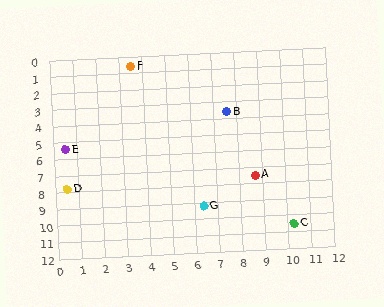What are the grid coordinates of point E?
Point E is at approximately (0.5, 5.4).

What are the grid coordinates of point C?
Point C is at approximately (10.3, 10.5).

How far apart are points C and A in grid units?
Points C and A are about 3.4 grid units apart.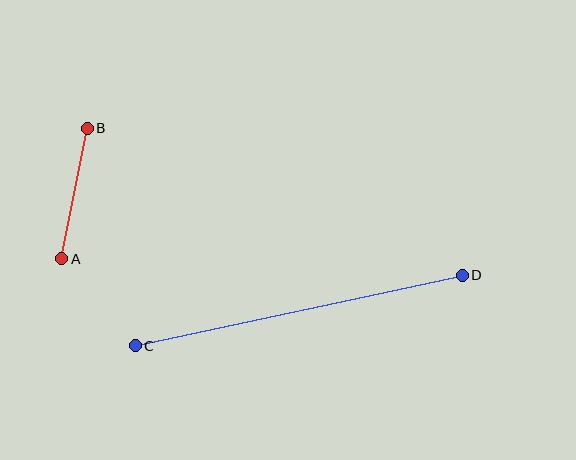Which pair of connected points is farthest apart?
Points C and D are farthest apart.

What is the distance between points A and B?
The distance is approximately 133 pixels.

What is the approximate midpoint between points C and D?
The midpoint is at approximately (299, 310) pixels.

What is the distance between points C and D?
The distance is approximately 334 pixels.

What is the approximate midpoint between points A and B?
The midpoint is at approximately (75, 194) pixels.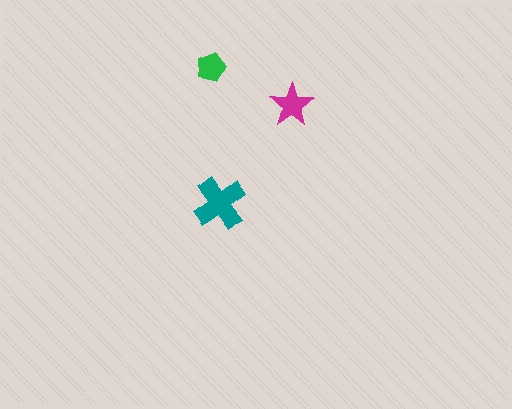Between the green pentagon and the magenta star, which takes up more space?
The magenta star.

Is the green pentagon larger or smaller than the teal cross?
Smaller.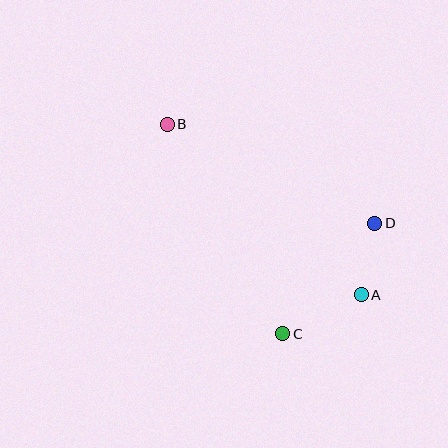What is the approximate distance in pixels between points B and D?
The distance between B and D is approximately 230 pixels.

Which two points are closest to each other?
Points A and D are closest to each other.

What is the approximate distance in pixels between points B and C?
The distance between B and C is approximately 239 pixels.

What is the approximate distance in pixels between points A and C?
The distance between A and C is approximately 88 pixels.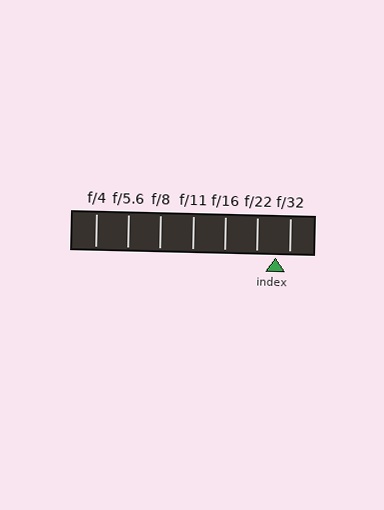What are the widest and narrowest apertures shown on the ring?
The widest aperture shown is f/4 and the narrowest is f/32.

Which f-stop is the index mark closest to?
The index mark is closest to f/32.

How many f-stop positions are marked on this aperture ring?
There are 7 f-stop positions marked.